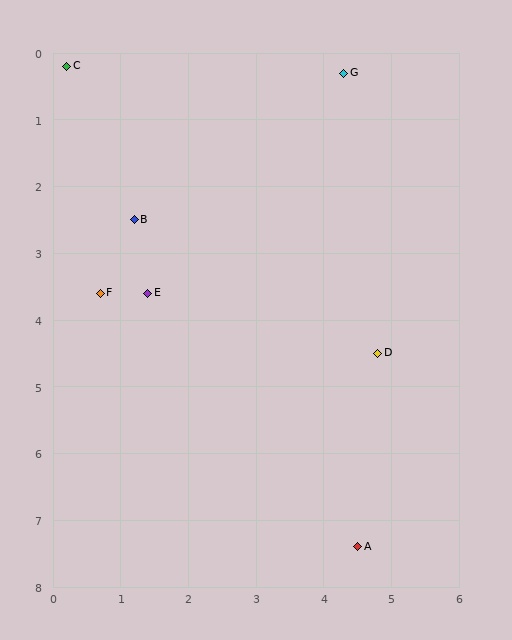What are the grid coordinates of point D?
Point D is at approximately (4.8, 4.5).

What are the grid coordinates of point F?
Point F is at approximately (0.7, 3.6).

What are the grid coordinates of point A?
Point A is at approximately (4.5, 7.4).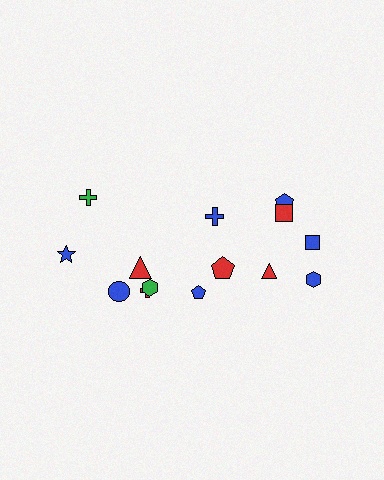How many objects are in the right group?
There are 8 objects.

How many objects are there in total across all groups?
There are 14 objects.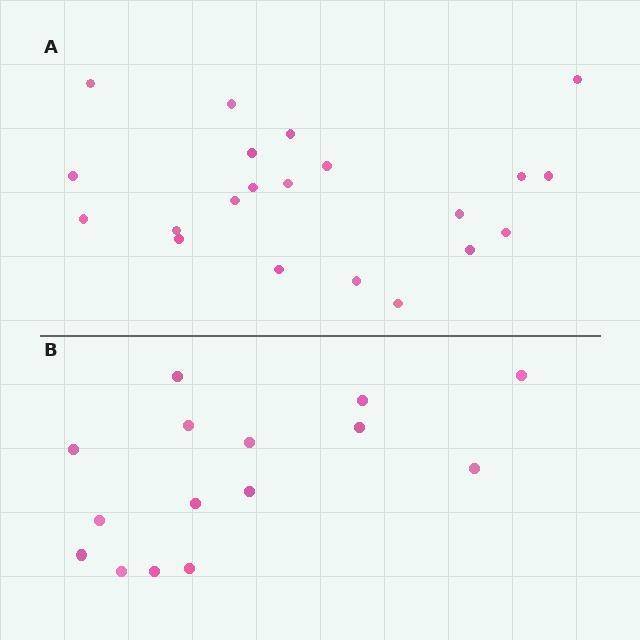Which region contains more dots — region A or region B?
Region A (the top region) has more dots.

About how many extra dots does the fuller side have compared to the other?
Region A has about 6 more dots than region B.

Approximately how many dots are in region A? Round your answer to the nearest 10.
About 20 dots. (The exact count is 21, which rounds to 20.)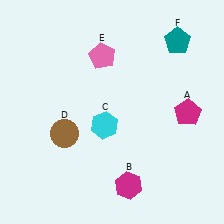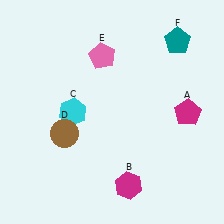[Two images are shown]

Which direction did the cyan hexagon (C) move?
The cyan hexagon (C) moved left.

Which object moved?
The cyan hexagon (C) moved left.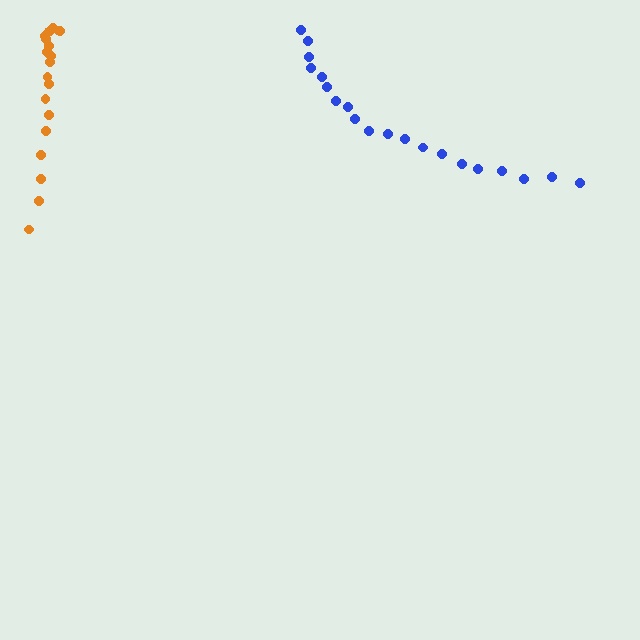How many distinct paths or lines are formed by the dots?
There are 2 distinct paths.